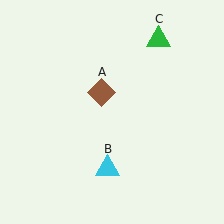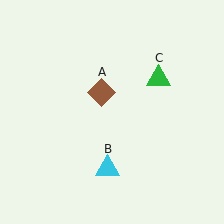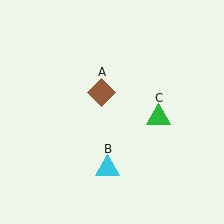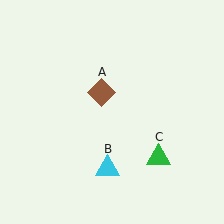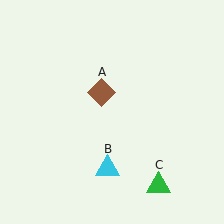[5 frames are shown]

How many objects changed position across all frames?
1 object changed position: green triangle (object C).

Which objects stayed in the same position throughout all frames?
Brown diamond (object A) and cyan triangle (object B) remained stationary.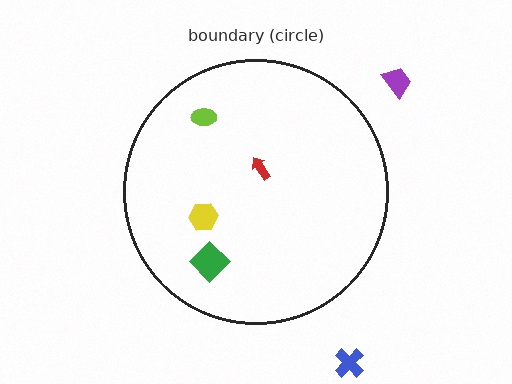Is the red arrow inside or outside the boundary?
Inside.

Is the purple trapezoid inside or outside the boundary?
Outside.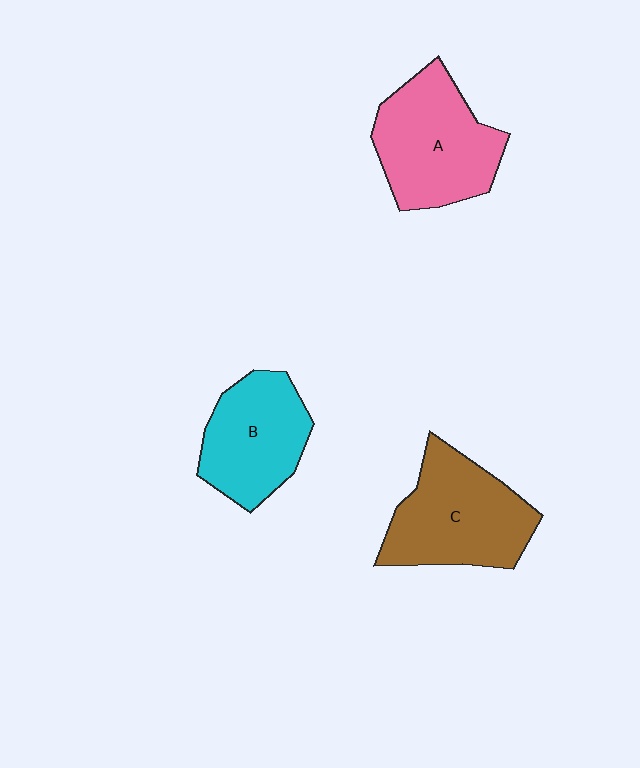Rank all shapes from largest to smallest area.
From largest to smallest: C (brown), A (pink), B (cyan).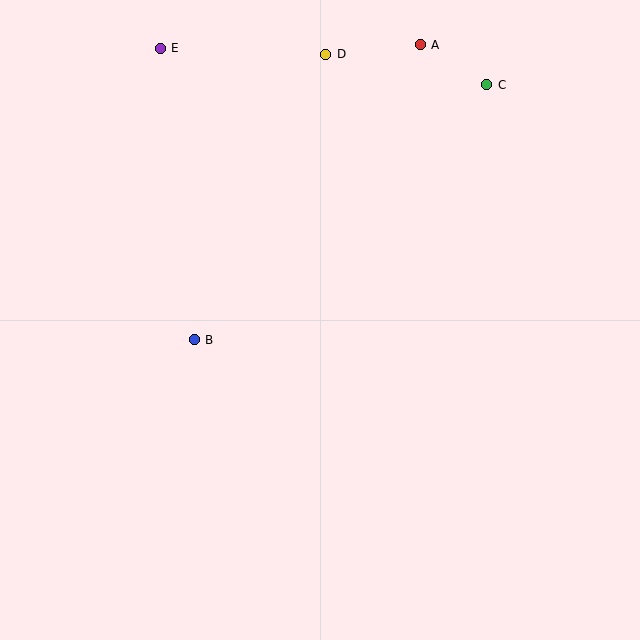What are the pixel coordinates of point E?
Point E is at (160, 48).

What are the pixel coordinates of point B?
Point B is at (194, 340).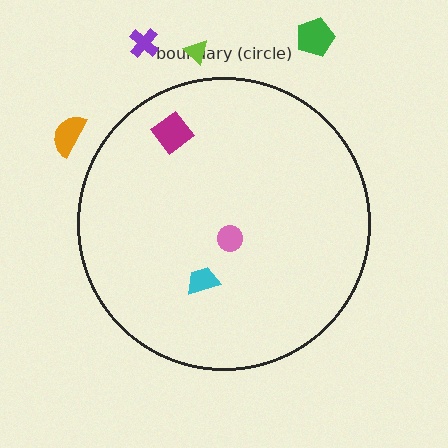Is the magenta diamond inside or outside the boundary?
Inside.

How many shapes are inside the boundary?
3 inside, 4 outside.